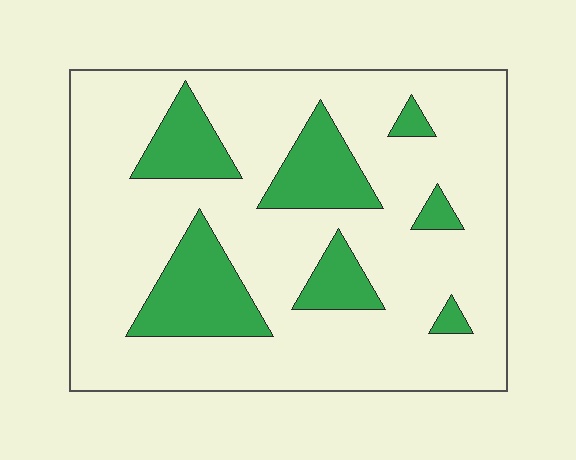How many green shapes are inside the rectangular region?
7.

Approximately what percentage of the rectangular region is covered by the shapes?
Approximately 20%.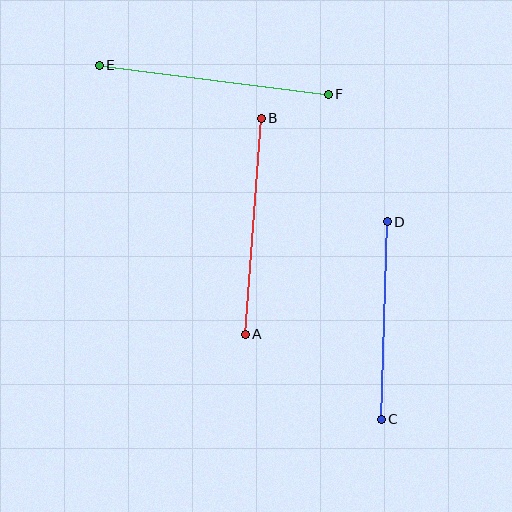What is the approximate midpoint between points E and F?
The midpoint is at approximately (214, 80) pixels.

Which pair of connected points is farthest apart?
Points E and F are farthest apart.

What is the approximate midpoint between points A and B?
The midpoint is at approximately (253, 226) pixels.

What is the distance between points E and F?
The distance is approximately 231 pixels.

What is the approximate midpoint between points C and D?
The midpoint is at approximately (384, 320) pixels.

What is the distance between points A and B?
The distance is approximately 217 pixels.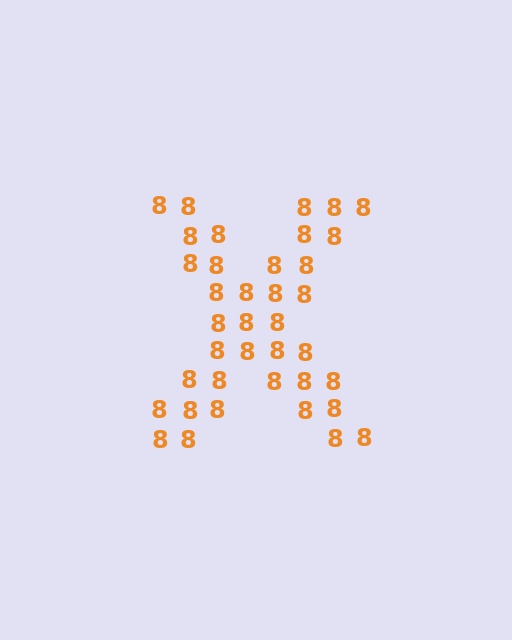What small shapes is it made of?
It is made of small digit 8's.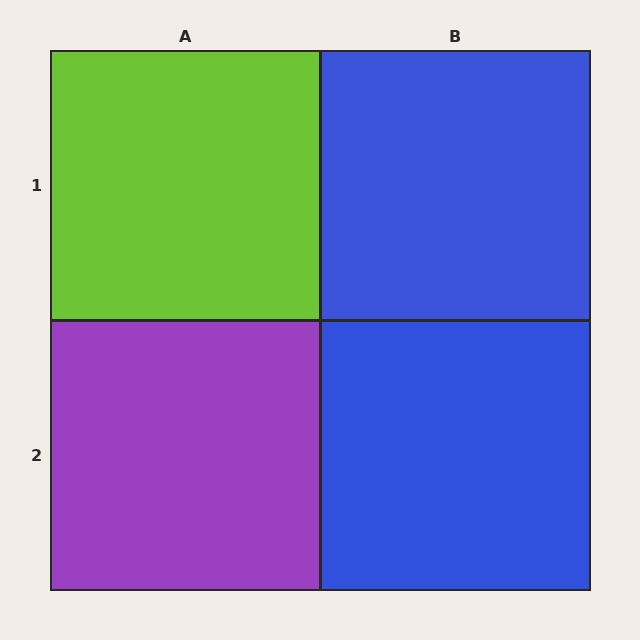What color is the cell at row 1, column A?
Lime.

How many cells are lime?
1 cell is lime.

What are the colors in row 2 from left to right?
Purple, blue.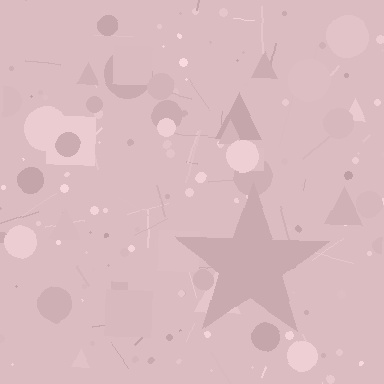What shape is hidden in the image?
A star is hidden in the image.